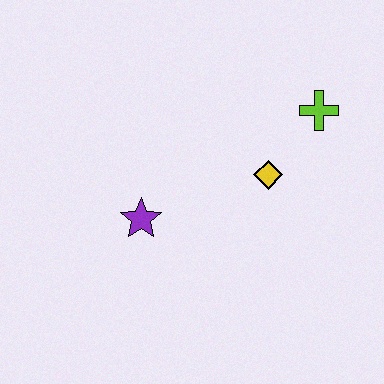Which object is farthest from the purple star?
The lime cross is farthest from the purple star.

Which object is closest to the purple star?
The yellow diamond is closest to the purple star.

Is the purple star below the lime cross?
Yes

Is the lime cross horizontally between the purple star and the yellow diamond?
No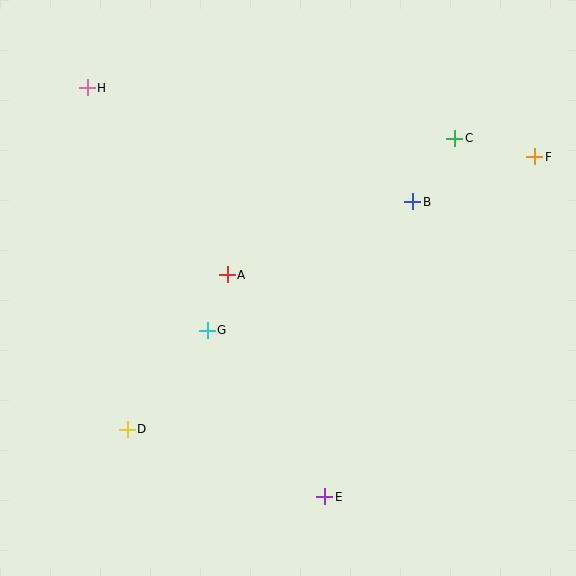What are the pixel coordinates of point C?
Point C is at (455, 138).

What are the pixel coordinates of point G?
Point G is at (207, 330).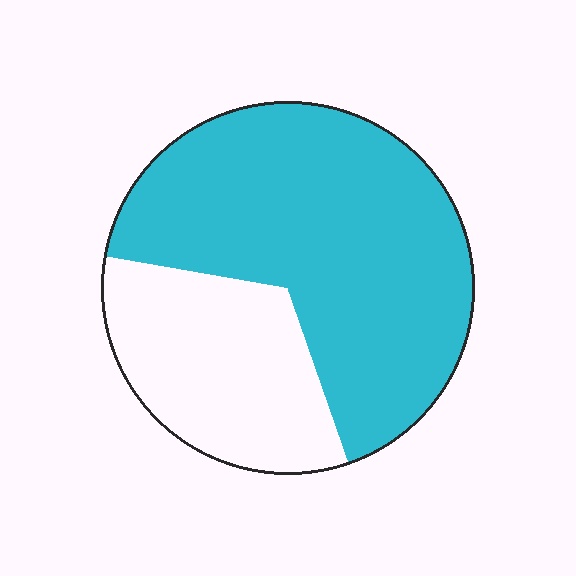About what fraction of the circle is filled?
About two thirds (2/3).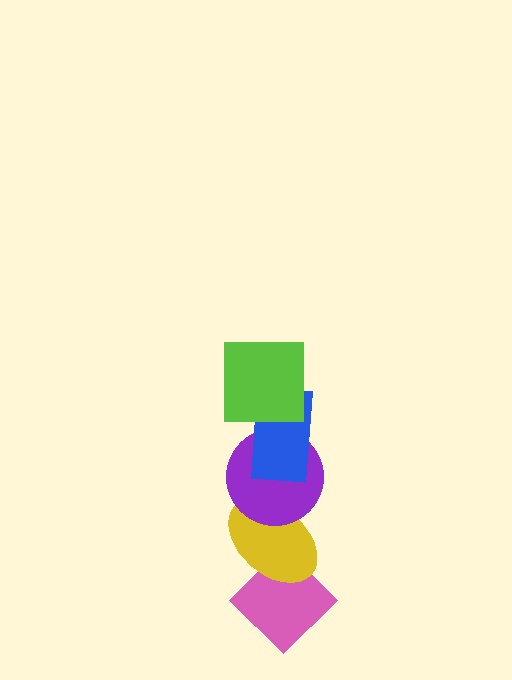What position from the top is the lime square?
The lime square is 1st from the top.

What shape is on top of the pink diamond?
The yellow ellipse is on top of the pink diamond.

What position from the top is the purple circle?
The purple circle is 3rd from the top.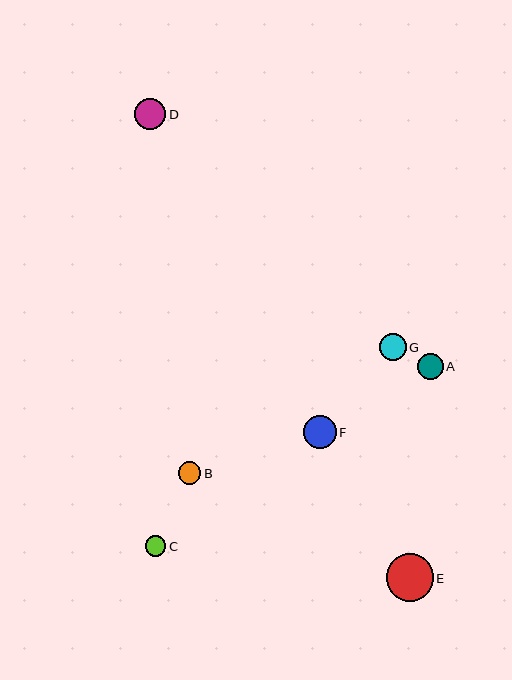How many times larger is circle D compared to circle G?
Circle D is approximately 1.2 times the size of circle G.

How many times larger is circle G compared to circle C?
Circle G is approximately 1.3 times the size of circle C.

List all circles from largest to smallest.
From largest to smallest: E, F, D, G, A, B, C.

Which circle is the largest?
Circle E is the largest with a size of approximately 47 pixels.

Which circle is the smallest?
Circle C is the smallest with a size of approximately 20 pixels.